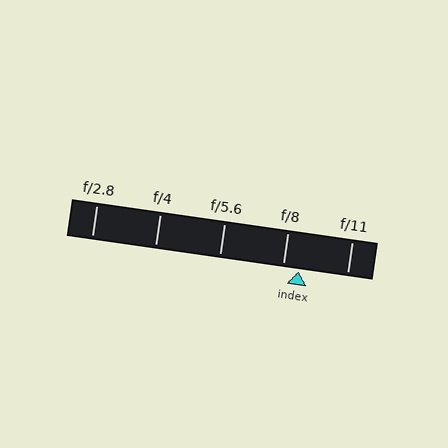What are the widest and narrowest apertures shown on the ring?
The widest aperture shown is f/2.8 and the narrowest is f/11.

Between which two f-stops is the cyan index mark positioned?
The index mark is between f/8 and f/11.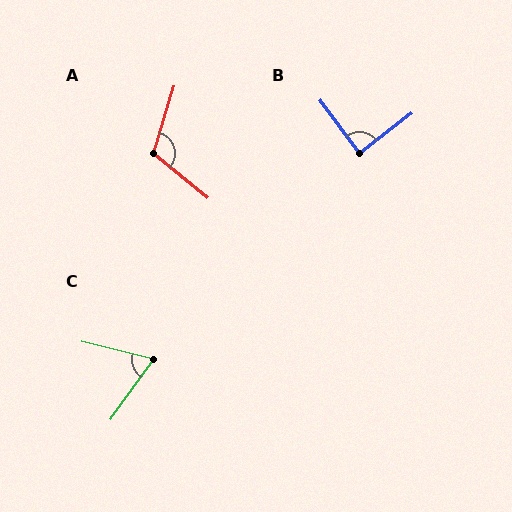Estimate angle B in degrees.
Approximately 89 degrees.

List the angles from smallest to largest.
C (68°), B (89°), A (112°).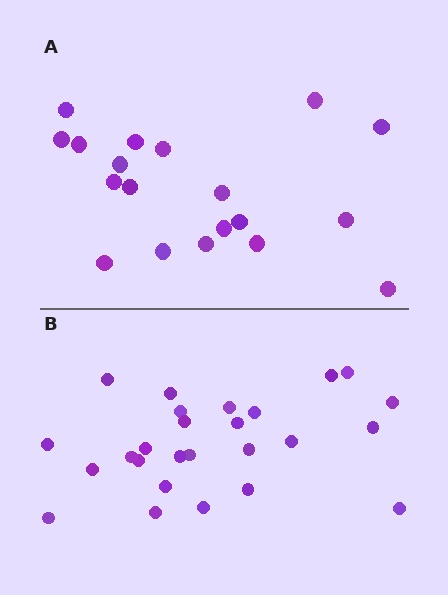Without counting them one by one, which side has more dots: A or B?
Region B (the bottom region) has more dots.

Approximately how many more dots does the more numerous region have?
Region B has roughly 8 or so more dots than region A.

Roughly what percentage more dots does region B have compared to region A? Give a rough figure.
About 35% more.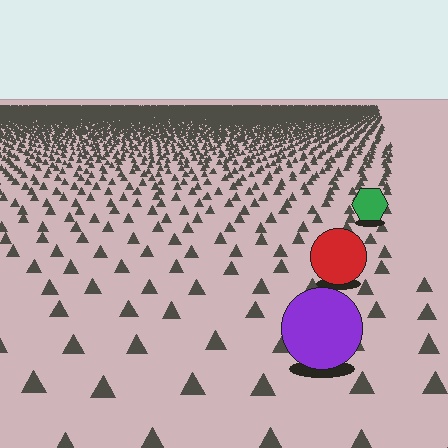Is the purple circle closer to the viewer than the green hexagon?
Yes. The purple circle is closer — you can tell from the texture gradient: the ground texture is coarser near it.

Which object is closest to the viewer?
The purple circle is closest. The texture marks near it are larger and more spread out.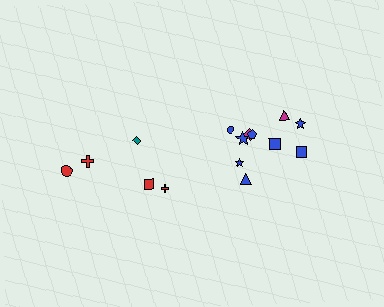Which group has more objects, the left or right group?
The right group.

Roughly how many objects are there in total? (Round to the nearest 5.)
Roughly 15 objects in total.